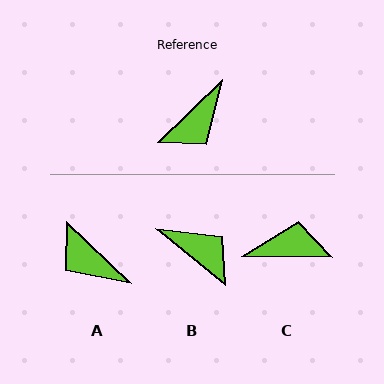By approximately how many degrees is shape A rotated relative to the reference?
Approximately 88 degrees clockwise.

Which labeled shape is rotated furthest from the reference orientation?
C, about 136 degrees away.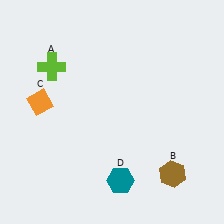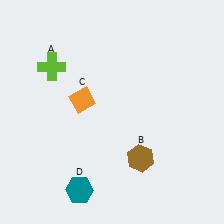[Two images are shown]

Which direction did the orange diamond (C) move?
The orange diamond (C) moved right.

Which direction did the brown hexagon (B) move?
The brown hexagon (B) moved left.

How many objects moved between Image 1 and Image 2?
3 objects moved between the two images.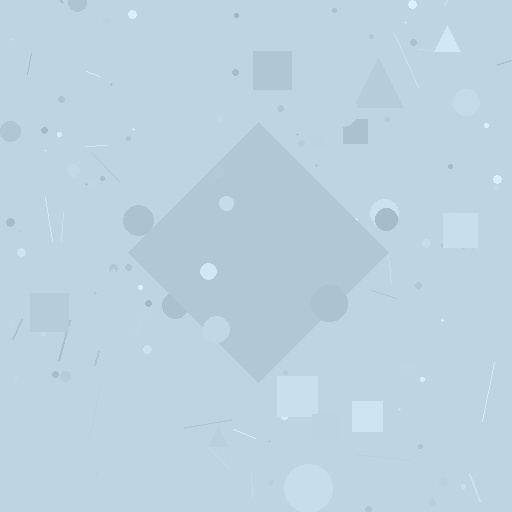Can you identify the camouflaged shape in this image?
The camouflaged shape is a diamond.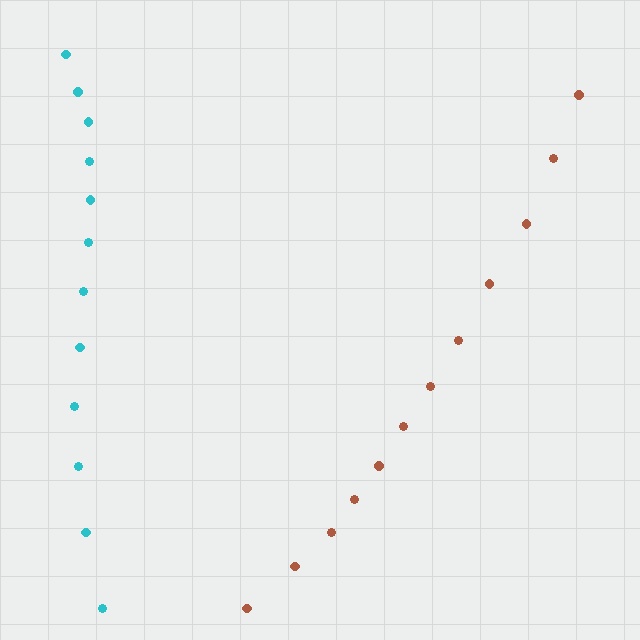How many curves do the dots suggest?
There are 2 distinct paths.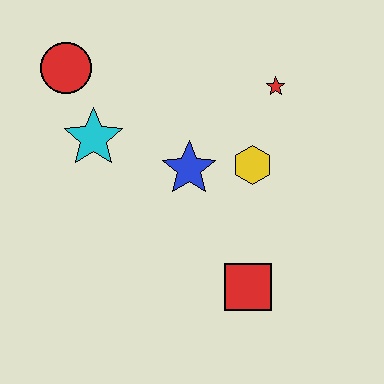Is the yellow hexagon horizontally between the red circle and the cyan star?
No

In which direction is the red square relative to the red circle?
The red square is below the red circle.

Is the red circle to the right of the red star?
No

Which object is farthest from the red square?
The red circle is farthest from the red square.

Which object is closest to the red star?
The yellow hexagon is closest to the red star.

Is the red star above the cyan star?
Yes